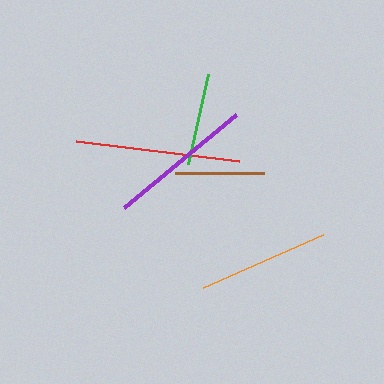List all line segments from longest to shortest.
From longest to shortest: red, purple, orange, green, brown.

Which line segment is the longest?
The red line is the longest at approximately 164 pixels.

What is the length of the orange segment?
The orange segment is approximately 131 pixels long.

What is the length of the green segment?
The green segment is approximately 92 pixels long.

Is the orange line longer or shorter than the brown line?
The orange line is longer than the brown line.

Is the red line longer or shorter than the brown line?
The red line is longer than the brown line.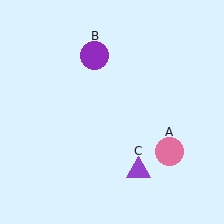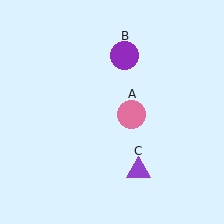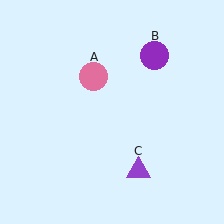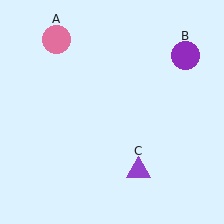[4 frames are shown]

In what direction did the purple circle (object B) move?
The purple circle (object B) moved right.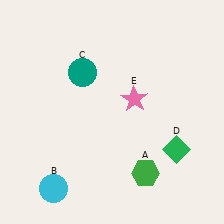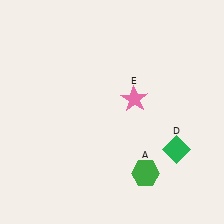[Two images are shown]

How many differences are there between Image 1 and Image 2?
There are 2 differences between the two images.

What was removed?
The cyan circle (B), the teal circle (C) were removed in Image 2.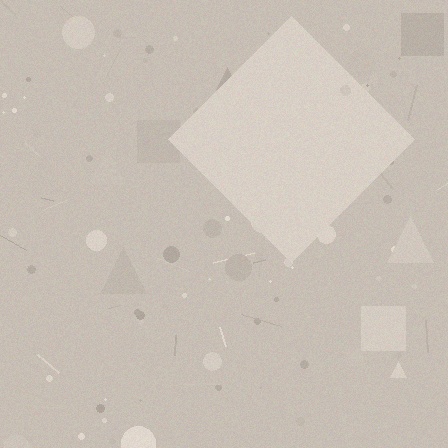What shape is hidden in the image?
A diamond is hidden in the image.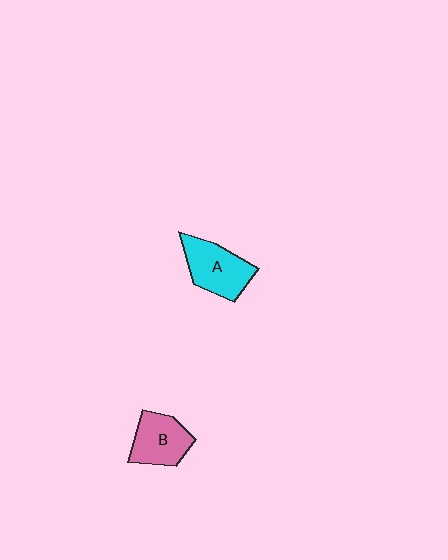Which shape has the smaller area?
Shape B (pink).